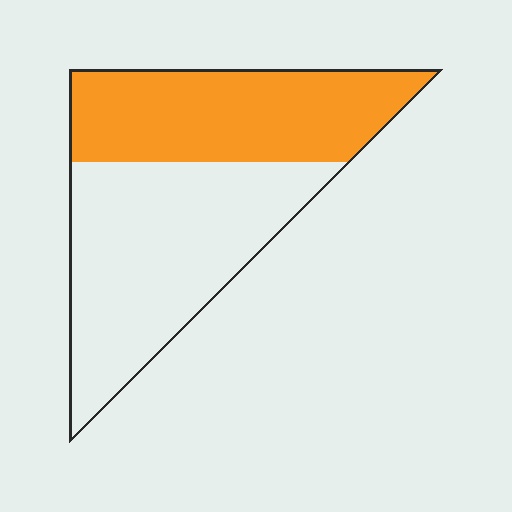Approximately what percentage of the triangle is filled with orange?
Approximately 45%.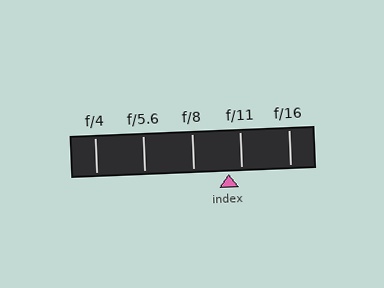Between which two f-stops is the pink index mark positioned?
The index mark is between f/8 and f/11.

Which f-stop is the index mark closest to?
The index mark is closest to f/11.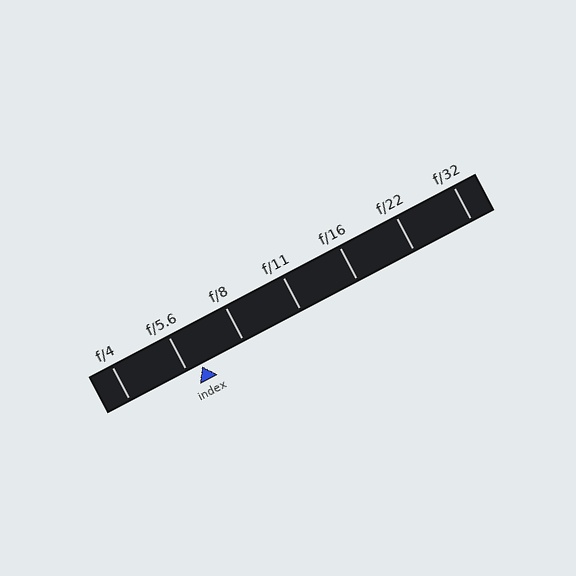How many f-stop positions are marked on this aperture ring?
There are 7 f-stop positions marked.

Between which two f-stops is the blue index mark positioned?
The index mark is between f/5.6 and f/8.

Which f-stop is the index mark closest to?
The index mark is closest to f/5.6.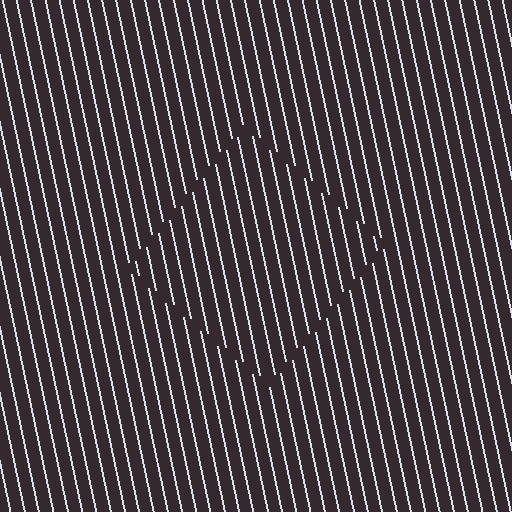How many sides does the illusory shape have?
4 sides — the line-ends trace a square.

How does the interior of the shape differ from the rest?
The interior of the shape contains the same grating, shifted by half a period — the contour is defined by the phase discontinuity where line-ends from the inner and outer gratings abut.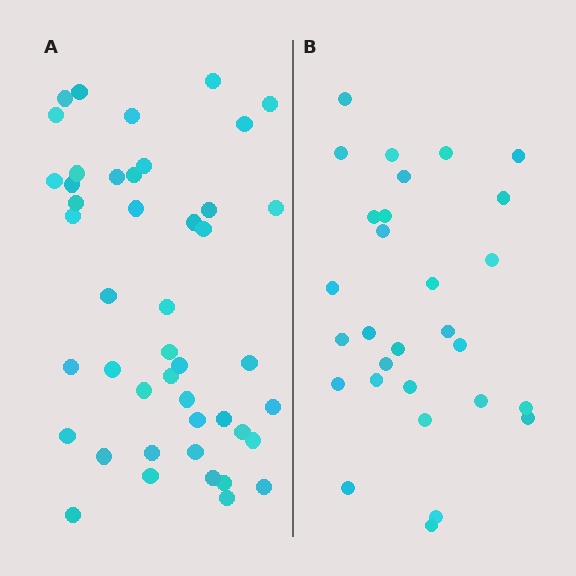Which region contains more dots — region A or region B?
Region A (the left region) has more dots.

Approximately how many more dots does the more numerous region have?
Region A has approximately 15 more dots than region B.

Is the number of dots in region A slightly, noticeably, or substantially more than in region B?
Region A has substantially more. The ratio is roughly 1.6 to 1.